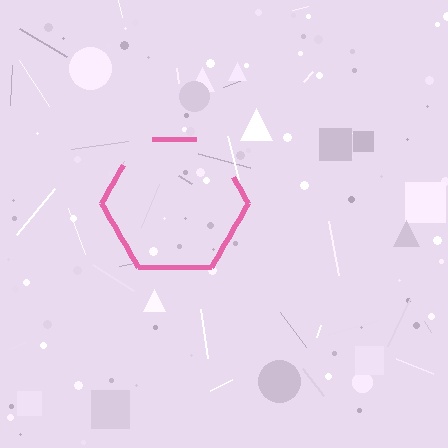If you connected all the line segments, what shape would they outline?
They would outline a hexagon.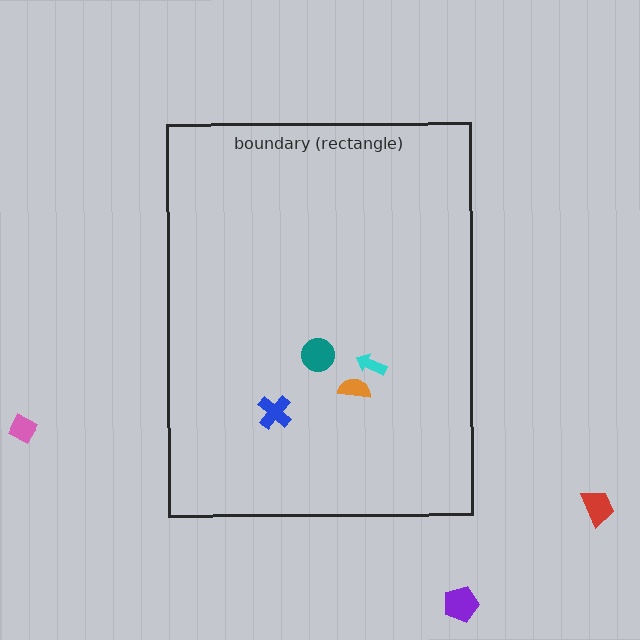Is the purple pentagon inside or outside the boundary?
Outside.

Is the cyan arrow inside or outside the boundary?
Inside.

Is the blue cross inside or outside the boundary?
Inside.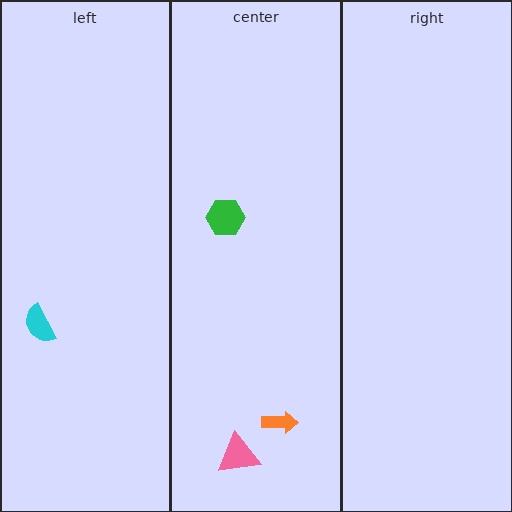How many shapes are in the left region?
1.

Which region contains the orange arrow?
The center region.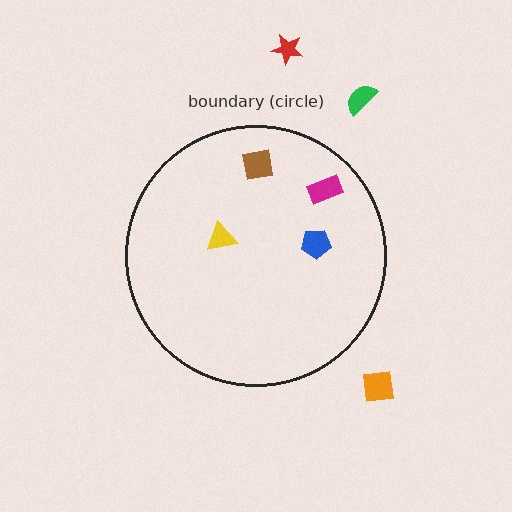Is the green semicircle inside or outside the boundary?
Outside.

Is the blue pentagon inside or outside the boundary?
Inside.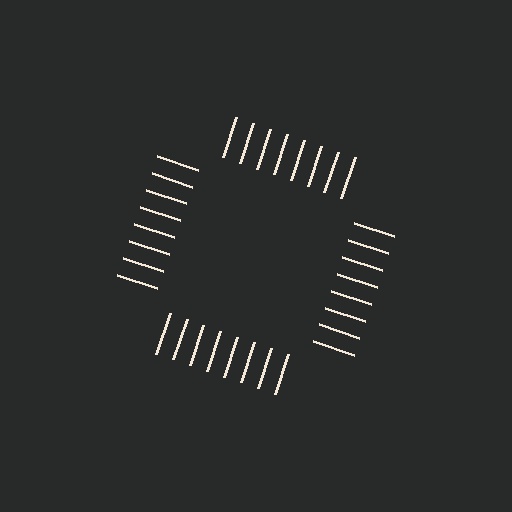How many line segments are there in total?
32 — 8 along each of the 4 edges.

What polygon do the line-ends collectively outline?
An illusory square — the line segments terminate on its edges but no continuous stroke is drawn.